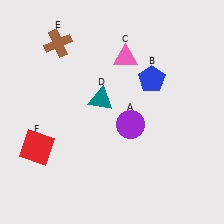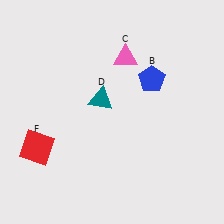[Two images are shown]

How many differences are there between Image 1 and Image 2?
There are 2 differences between the two images.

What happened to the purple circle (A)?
The purple circle (A) was removed in Image 2. It was in the bottom-right area of Image 1.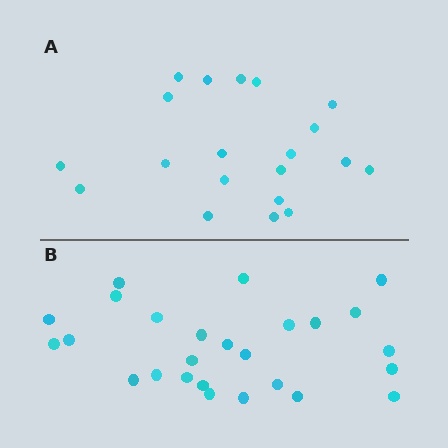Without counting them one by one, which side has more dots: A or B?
Region B (the bottom region) has more dots.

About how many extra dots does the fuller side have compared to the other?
Region B has about 6 more dots than region A.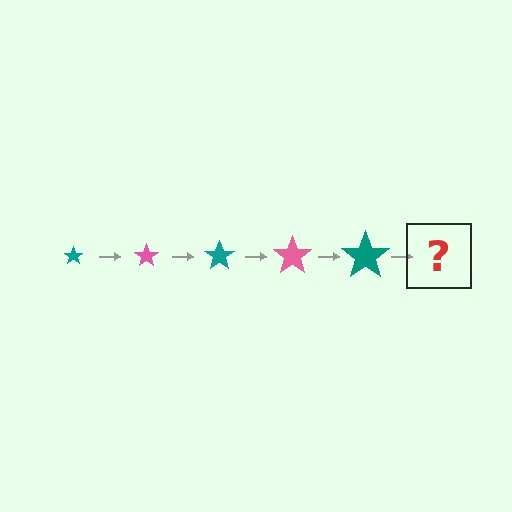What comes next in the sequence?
The next element should be a pink star, larger than the previous one.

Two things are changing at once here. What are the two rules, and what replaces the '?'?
The two rules are that the star grows larger each step and the color cycles through teal and pink. The '?' should be a pink star, larger than the previous one.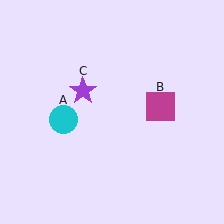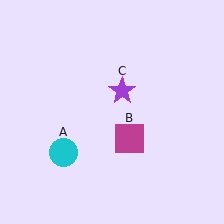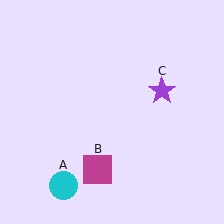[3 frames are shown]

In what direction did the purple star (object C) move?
The purple star (object C) moved right.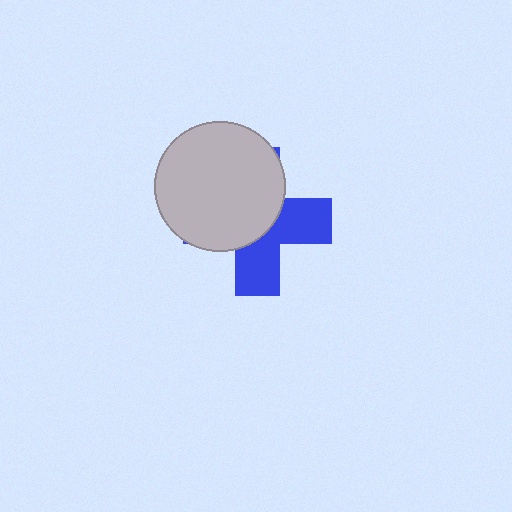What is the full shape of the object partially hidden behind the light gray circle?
The partially hidden object is a blue cross.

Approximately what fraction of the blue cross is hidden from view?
Roughly 57% of the blue cross is hidden behind the light gray circle.